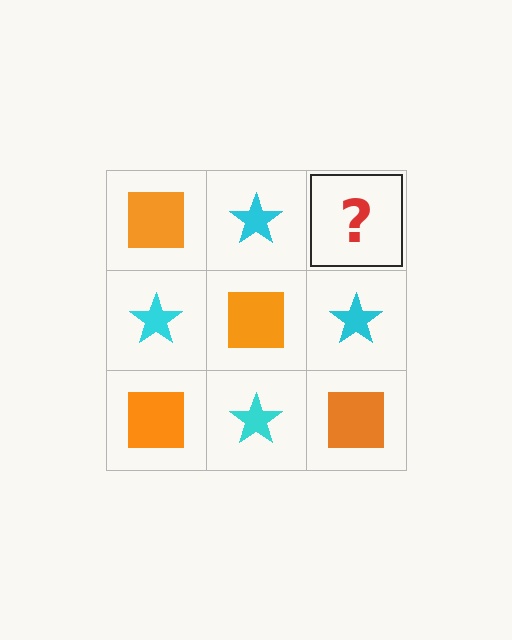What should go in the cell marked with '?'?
The missing cell should contain an orange square.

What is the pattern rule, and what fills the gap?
The rule is that it alternates orange square and cyan star in a checkerboard pattern. The gap should be filled with an orange square.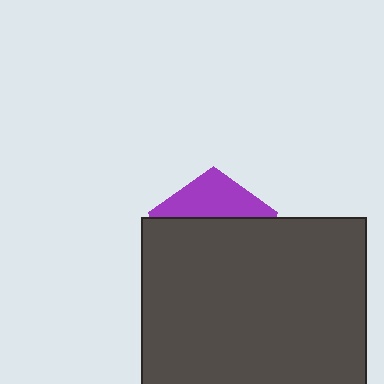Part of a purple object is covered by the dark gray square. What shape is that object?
It is a pentagon.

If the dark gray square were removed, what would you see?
You would see the complete purple pentagon.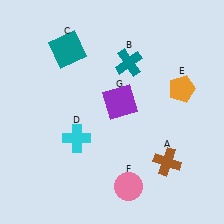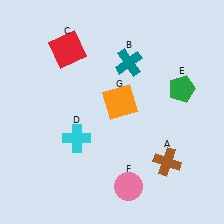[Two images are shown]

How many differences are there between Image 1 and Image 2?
There are 3 differences between the two images.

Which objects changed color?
C changed from teal to red. E changed from orange to green. G changed from purple to orange.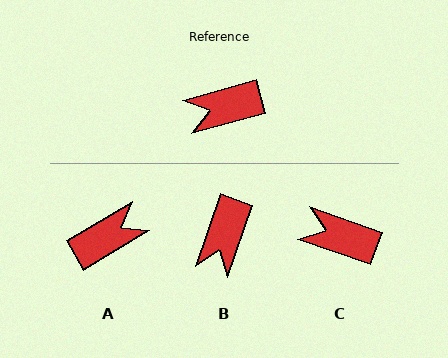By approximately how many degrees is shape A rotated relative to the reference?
Approximately 164 degrees clockwise.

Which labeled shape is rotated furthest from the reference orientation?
A, about 164 degrees away.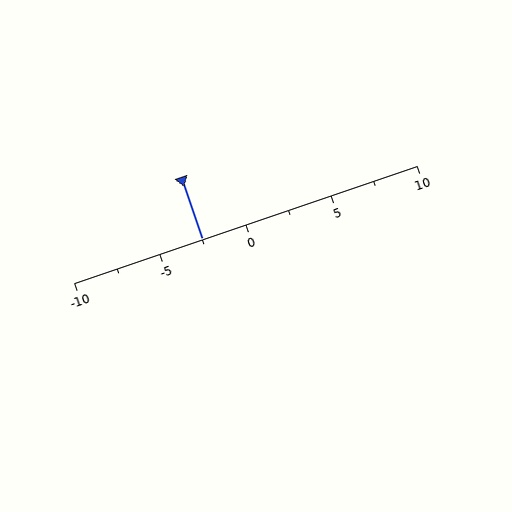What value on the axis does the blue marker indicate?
The marker indicates approximately -2.5.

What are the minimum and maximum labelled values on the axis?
The axis runs from -10 to 10.